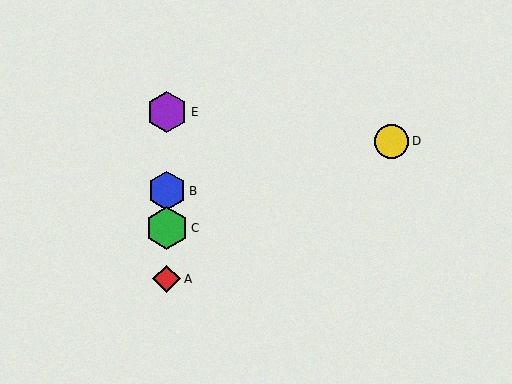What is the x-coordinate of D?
Object D is at x≈392.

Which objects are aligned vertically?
Objects A, B, C, E are aligned vertically.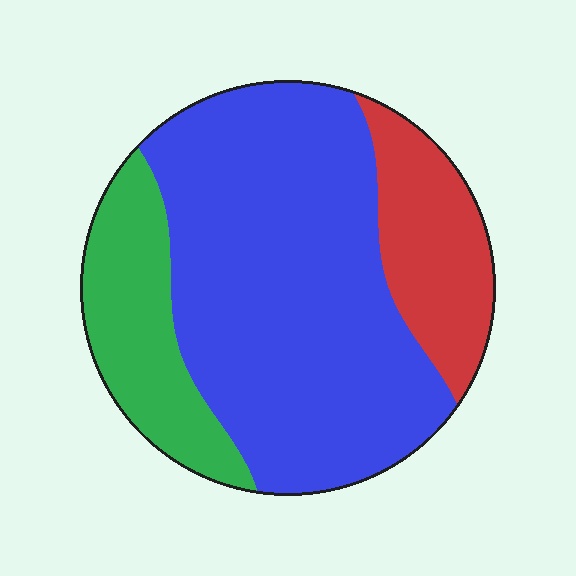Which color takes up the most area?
Blue, at roughly 65%.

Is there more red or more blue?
Blue.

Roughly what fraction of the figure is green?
Green covers about 20% of the figure.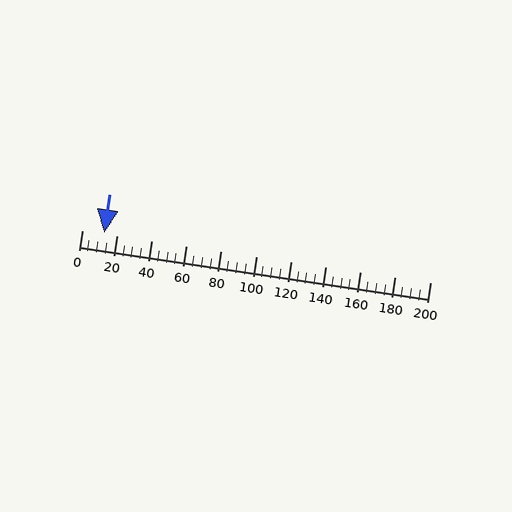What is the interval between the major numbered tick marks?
The major tick marks are spaced 20 units apart.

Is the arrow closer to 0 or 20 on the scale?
The arrow is closer to 20.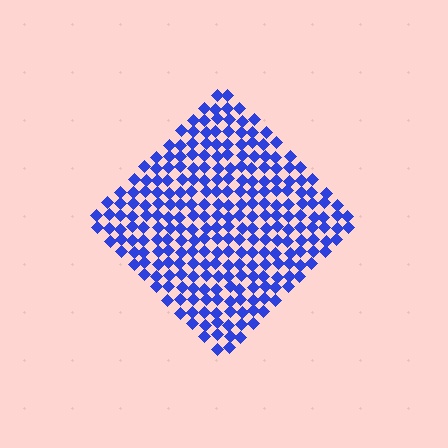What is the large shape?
The large shape is a diamond.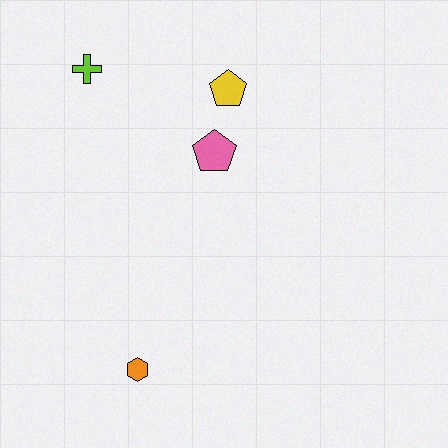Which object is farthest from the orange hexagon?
The lime cross is farthest from the orange hexagon.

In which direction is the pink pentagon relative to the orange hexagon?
The pink pentagon is above the orange hexagon.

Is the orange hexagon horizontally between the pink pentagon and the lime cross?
Yes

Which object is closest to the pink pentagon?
The yellow pentagon is closest to the pink pentagon.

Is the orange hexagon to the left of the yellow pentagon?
Yes